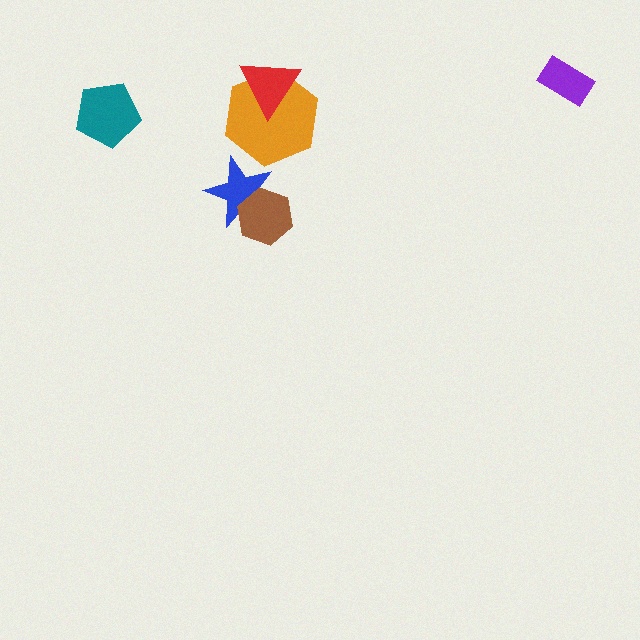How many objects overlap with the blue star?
1 object overlaps with the blue star.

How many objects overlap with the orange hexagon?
1 object overlaps with the orange hexagon.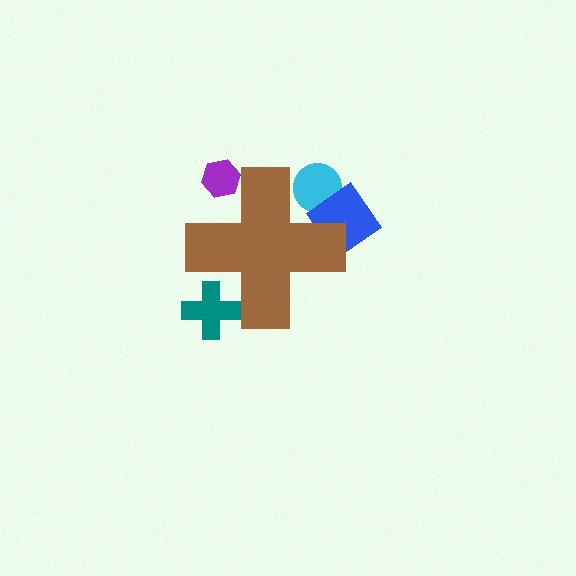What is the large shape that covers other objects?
A brown cross.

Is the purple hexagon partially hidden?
Yes, the purple hexagon is partially hidden behind the brown cross.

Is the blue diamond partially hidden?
Yes, the blue diamond is partially hidden behind the brown cross.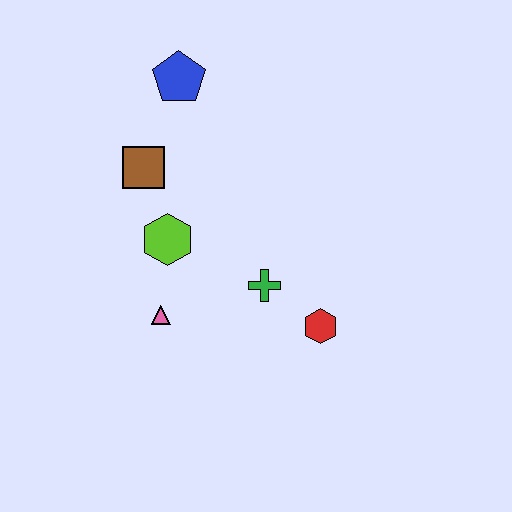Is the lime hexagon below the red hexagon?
No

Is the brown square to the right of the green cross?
No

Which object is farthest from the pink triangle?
The blue pentagon is farthest from the pink triangle.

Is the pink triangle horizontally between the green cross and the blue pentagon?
No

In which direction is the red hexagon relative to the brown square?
The red hexagon is to the right of the brown square.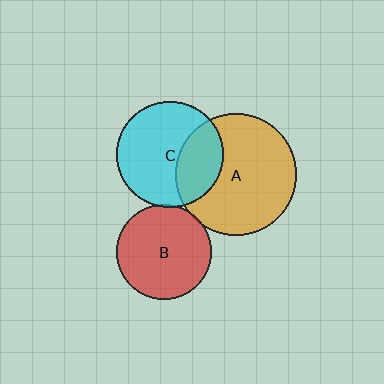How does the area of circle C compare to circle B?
Approximately 1.3 times.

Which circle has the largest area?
Circle A (orange).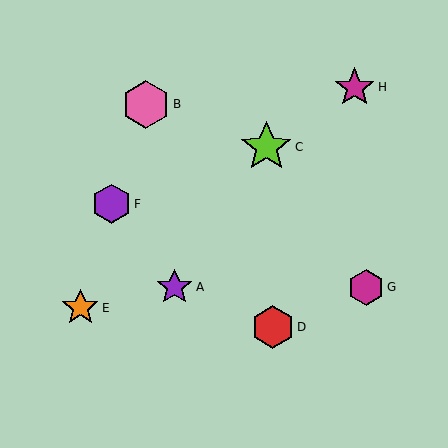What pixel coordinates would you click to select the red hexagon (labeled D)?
Click at (273, 327) to select the red hexagon D.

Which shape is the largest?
The lime star (labeled C) is the largest.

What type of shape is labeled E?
Shape E is an orange star.